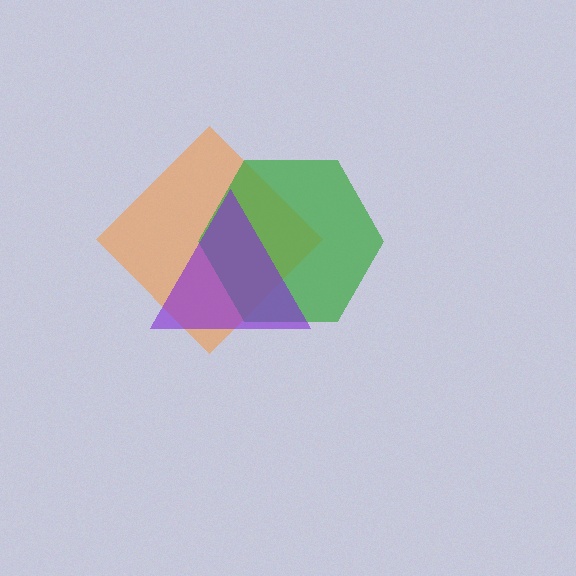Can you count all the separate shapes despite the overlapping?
Yes, there are 3 separate shapes.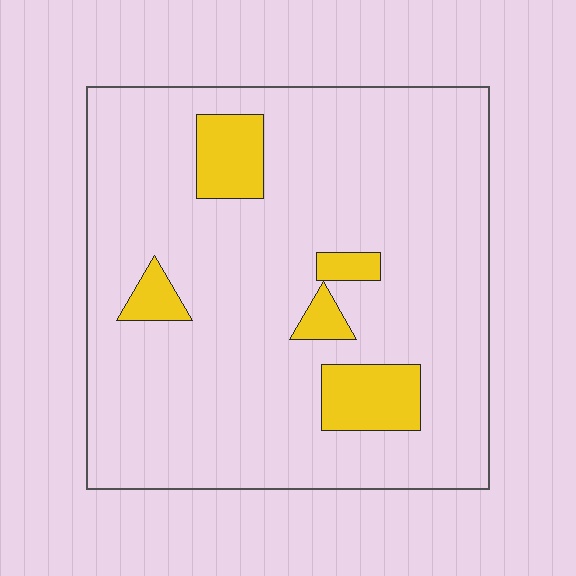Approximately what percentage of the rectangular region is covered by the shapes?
Approximately 10%.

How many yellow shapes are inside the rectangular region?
5.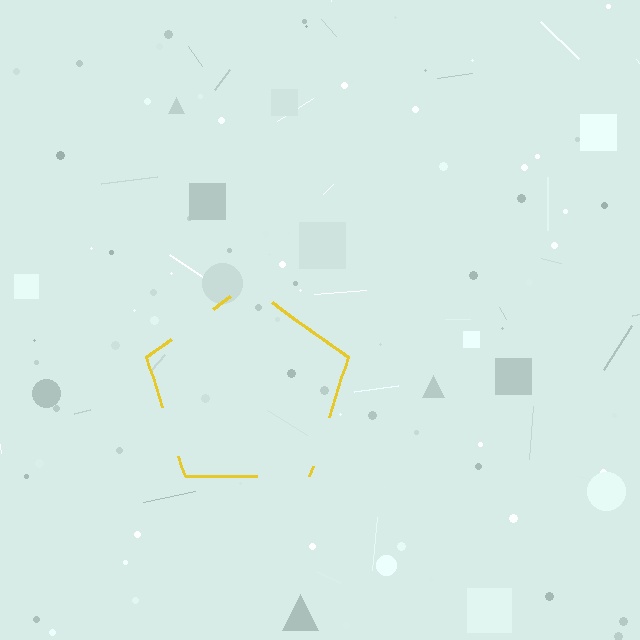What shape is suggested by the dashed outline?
The dashed outline suggests a pentagon.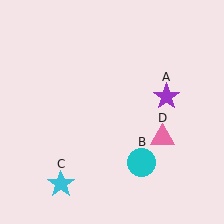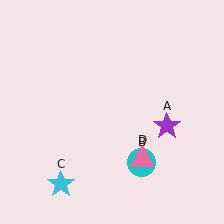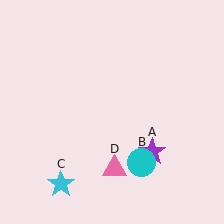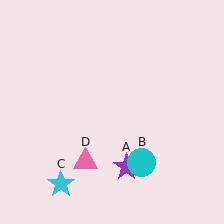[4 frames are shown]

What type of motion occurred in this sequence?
The purple star (object A), pink triangle (object D) rotated clockwise around the center of the scene.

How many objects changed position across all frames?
2 objects changed position: purple star (object A), pink triangle (object D).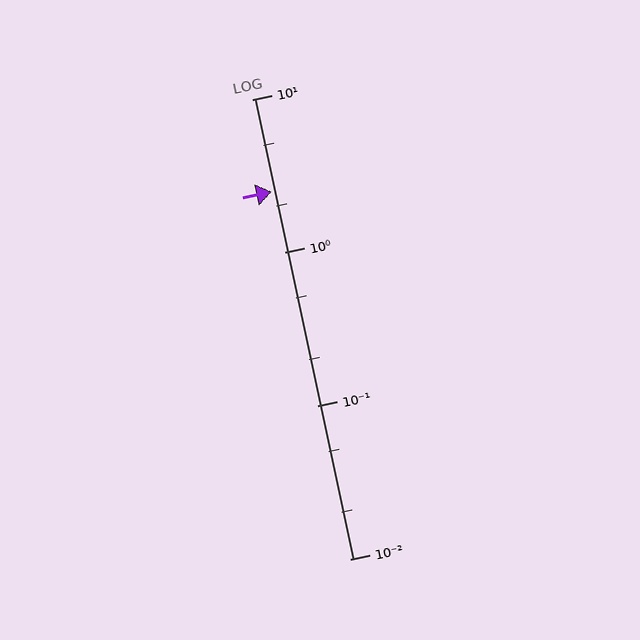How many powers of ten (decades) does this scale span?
The scale spans 3 decades, from 0.01 to 10.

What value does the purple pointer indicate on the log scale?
The pointer indicates approximately 2.5.